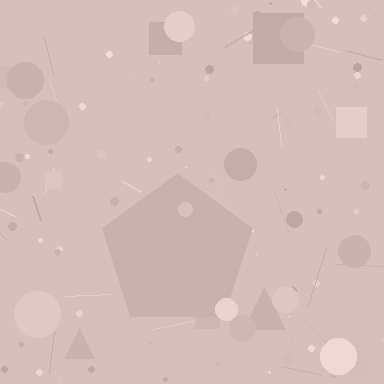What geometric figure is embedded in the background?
A pentagon is embedded in the background.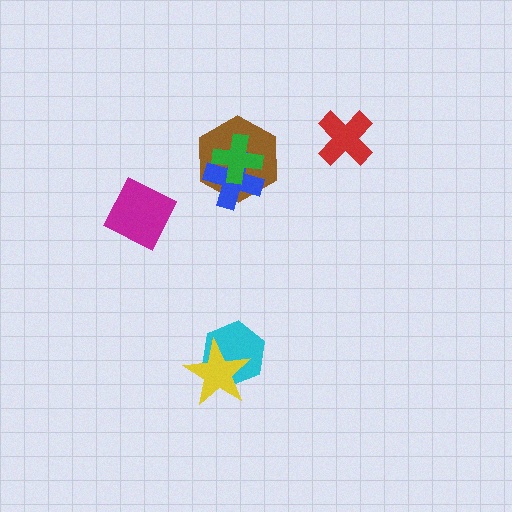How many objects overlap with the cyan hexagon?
1 object overlaps with the cyan hexagon.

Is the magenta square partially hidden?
No, no other shape covers it.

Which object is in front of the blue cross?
The green cross is in front of the blue cross.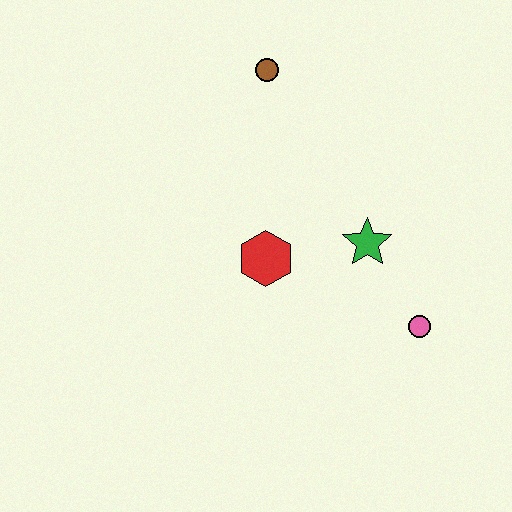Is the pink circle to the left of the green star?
No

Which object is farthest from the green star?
The brown circle is farthest from the green star.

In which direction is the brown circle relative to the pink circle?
The brown circle is above the pink circle.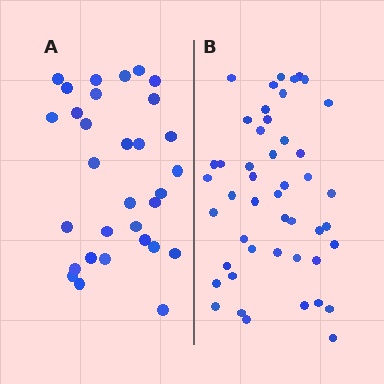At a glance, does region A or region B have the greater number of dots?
Region B (the right region) has more dots.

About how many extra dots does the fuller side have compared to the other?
Region B has approximately 15 more dots than region A.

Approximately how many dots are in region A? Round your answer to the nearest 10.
About 30 dots. (The exact count is 31, which rounds to 30.)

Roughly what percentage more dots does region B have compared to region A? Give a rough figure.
About 50% more.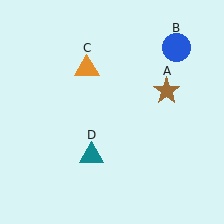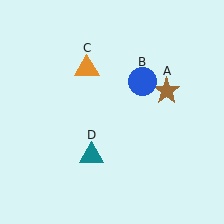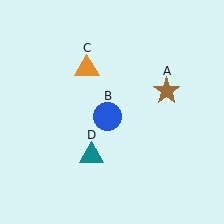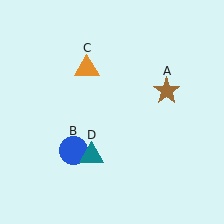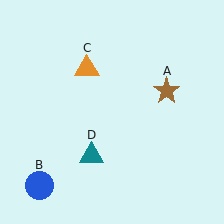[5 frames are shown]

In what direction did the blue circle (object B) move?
The blue circle (object B) moved down and to the left.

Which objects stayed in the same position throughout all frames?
Brown star (object A) and orange triangle (object C) and teal triangle (object D) remained stationary.